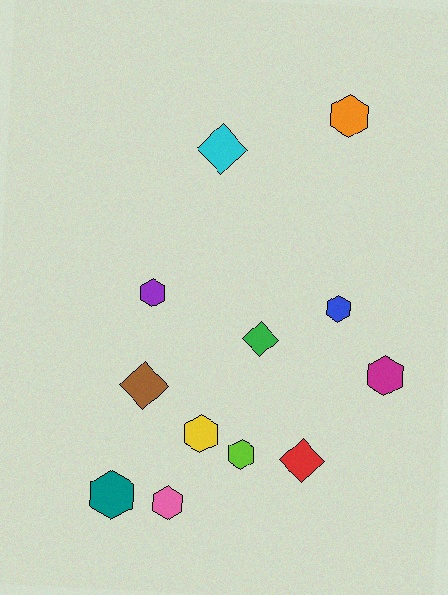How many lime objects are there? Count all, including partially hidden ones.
There is 1 lime object.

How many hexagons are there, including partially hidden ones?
There are 8 hexagons.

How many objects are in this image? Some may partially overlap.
There are 12 objects.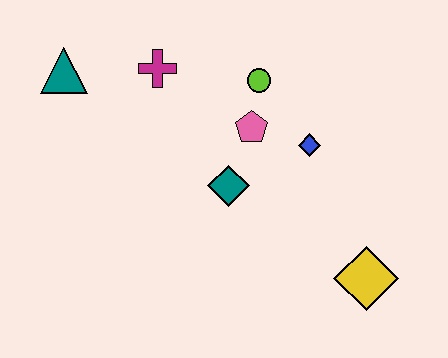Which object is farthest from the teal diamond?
The teal triangle is farthest from the teal diamond.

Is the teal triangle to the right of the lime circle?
No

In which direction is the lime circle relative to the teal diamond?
The lime circle is above the teal diamond.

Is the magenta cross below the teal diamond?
No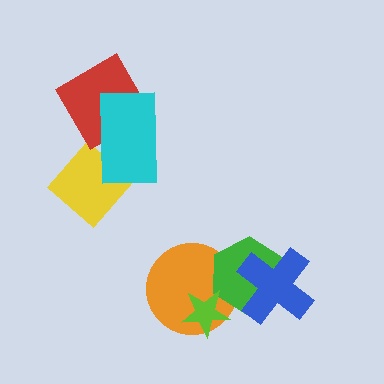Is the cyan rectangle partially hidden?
No, no other shape covers it.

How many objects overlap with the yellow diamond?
1 object overlaps with the yellow diamond.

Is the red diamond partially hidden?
Yes, it is partially covered by another shape.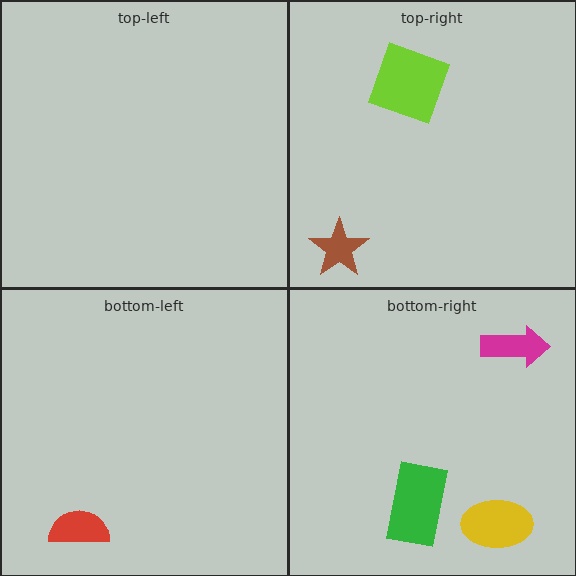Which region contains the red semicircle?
The bottom-left region.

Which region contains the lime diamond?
The top-right region.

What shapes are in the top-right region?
The brown star, the lime diamond.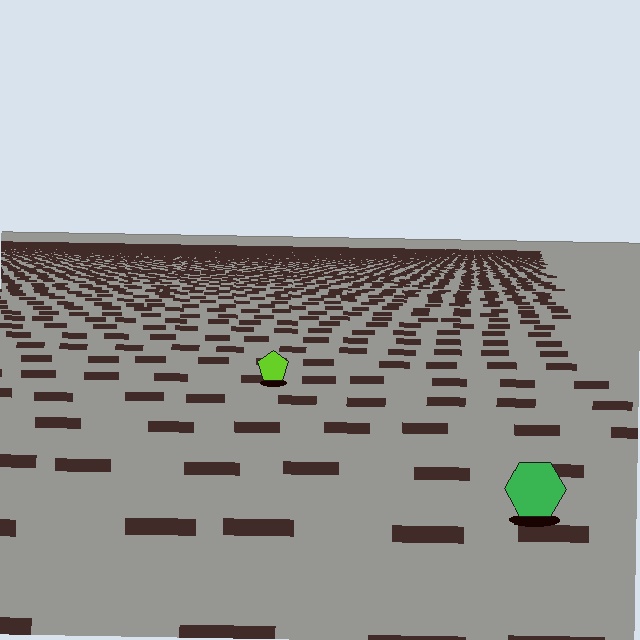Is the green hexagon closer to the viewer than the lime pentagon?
Yes. The green hexagon is closer — you can tell from the texture gradient: the ground texture is coarser near it.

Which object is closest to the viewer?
The green hexagon is closest. The texture marks near it are larger and more spread out.